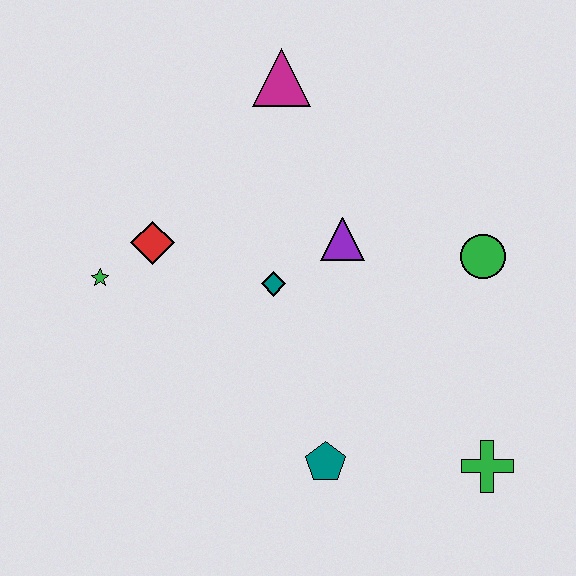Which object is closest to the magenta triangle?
The purple triangle is closest to the magenta triangle.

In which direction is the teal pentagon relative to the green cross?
The teal pentagon is to the left of the green cross.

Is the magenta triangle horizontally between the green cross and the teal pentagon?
No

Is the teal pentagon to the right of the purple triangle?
No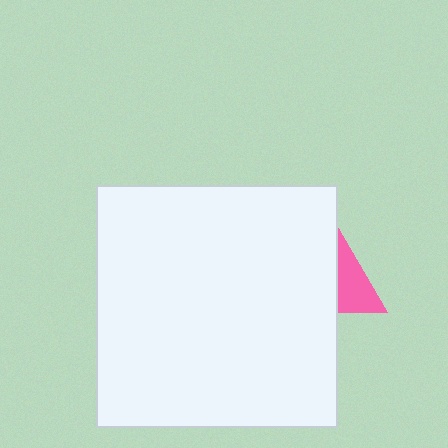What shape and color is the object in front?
The object in front is a white square.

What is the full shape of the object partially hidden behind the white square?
The partially hidden object is a pink triangle.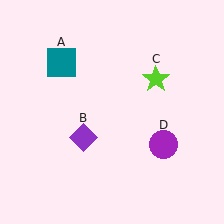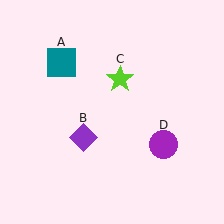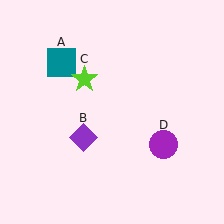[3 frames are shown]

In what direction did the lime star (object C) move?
The lime star (object C) moved left.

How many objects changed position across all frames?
1 object changed position: lime star (object C).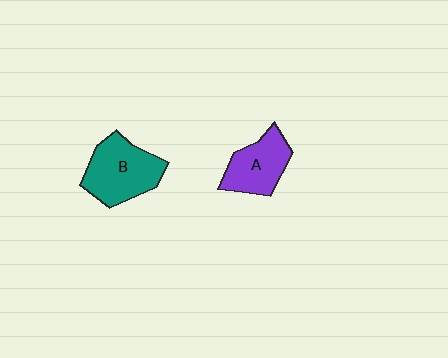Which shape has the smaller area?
Shape A (purple).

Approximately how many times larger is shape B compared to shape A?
Approximately 1.3 times.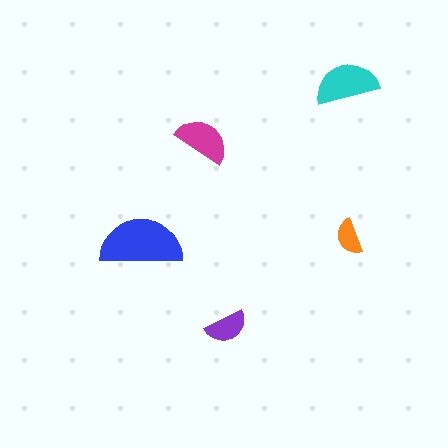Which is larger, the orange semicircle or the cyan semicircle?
The cyan one.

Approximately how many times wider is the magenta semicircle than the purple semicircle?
About 1.5 times wider.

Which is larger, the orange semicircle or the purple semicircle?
The purple one.